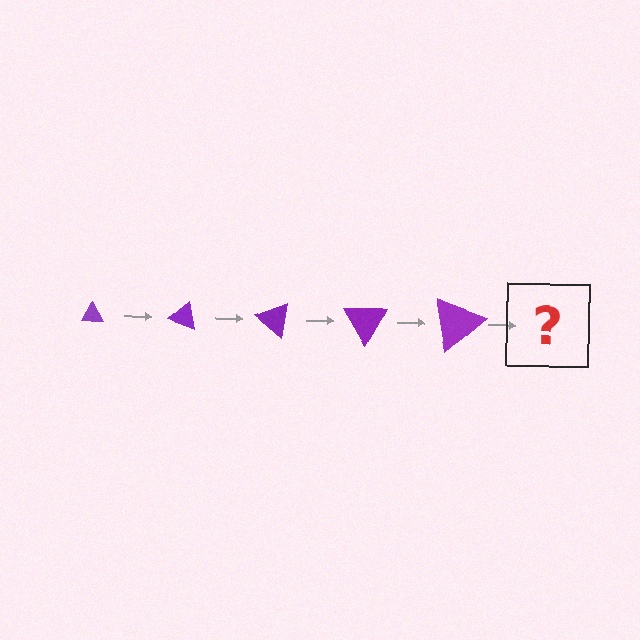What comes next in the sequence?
The next element should be a triangle, larger than the previous one and rotated 100 degrees from the start.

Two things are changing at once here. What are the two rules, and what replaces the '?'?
The two rules are that the triangle grows larger each step and it rotates 20 degrees each step. The '?' should be a triangle, larger than the previous one and rotated 100 degrees from the start.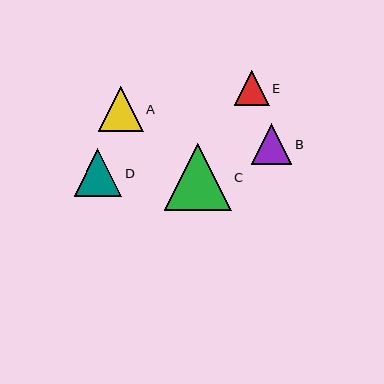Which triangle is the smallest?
Triangle E is the smallest with a size of approximately 35 pixels.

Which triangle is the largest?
Triangle C is the largest with a size of approximately 67 pixels.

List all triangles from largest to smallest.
From largest to smallest: C, D, A, B, E.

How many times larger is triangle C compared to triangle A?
Triangle C is approximately 1.5 times the size of triangle A.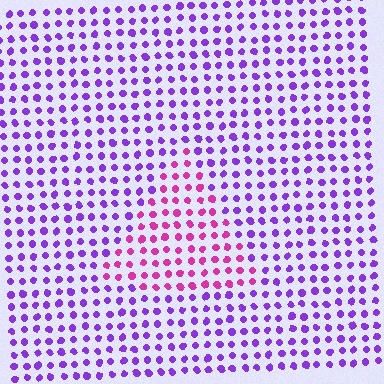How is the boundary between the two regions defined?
The boundary is defined purely by a slight shift in hue (about 47 degrees). Spacing, size, and orientation are identical on both sides.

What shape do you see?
I see a triangle.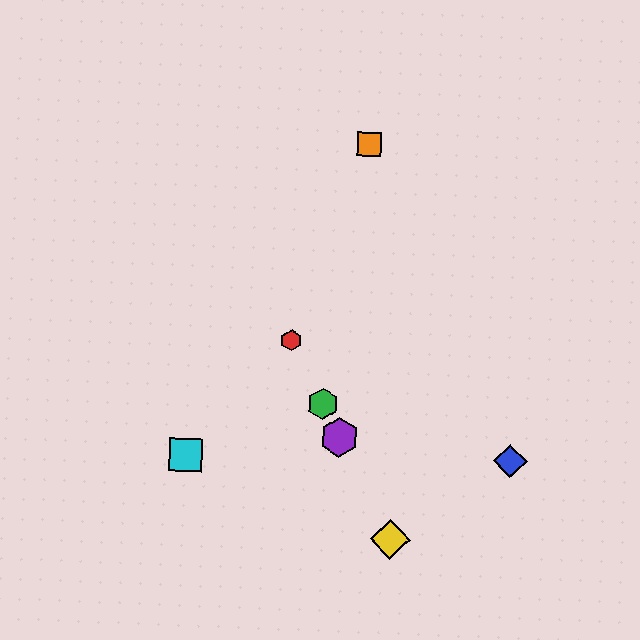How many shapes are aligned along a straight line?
4 shapes (the red hexagon, the green hexagon, the yellow diamond, the purple hexagon) are aligned along a straight line.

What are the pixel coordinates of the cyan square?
The cyan square is at (186, 455).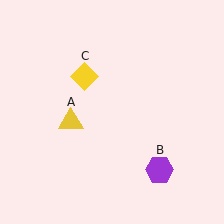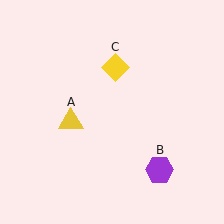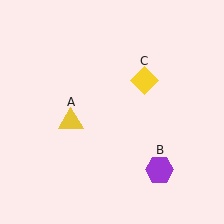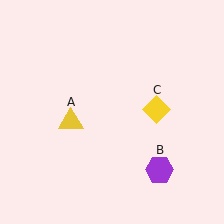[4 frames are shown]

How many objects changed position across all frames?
1 object changed position: yellow diamond (object C).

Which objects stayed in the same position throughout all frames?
Yellow triangle (object A) and purple hexagon (object B) remained stationary.